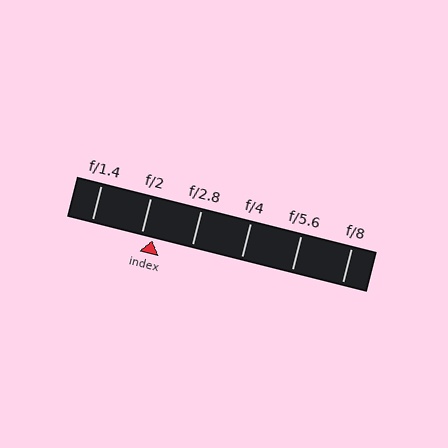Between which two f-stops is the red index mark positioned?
The index mark is between f/2 and f/2.8.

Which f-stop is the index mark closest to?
The index mark is closest to f/2.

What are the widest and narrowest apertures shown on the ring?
The widest aperture shown is f/1.4 and the narrowest is f/8.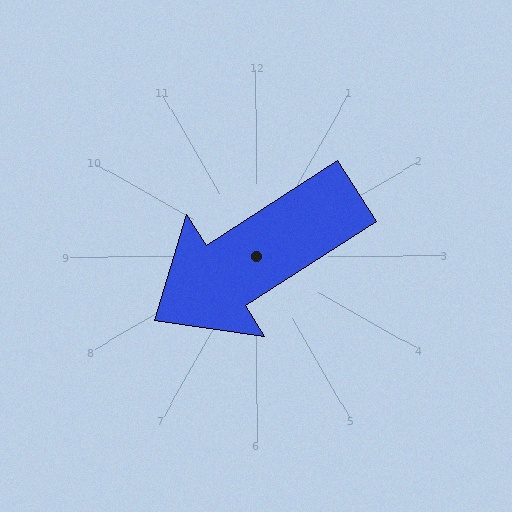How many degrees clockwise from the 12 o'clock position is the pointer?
Approximately 237 degrees.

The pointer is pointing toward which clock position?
Roughly 8 o'clock.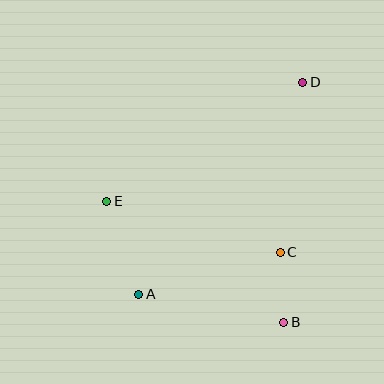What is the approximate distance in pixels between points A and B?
The distance between A and B is approximately 147 pixels.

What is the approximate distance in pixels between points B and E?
The distance between B and E is approximately 214 pixels.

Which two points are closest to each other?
Points B and C are closest to each other.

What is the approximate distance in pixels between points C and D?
The distance between C and D is approximately 171 pixels.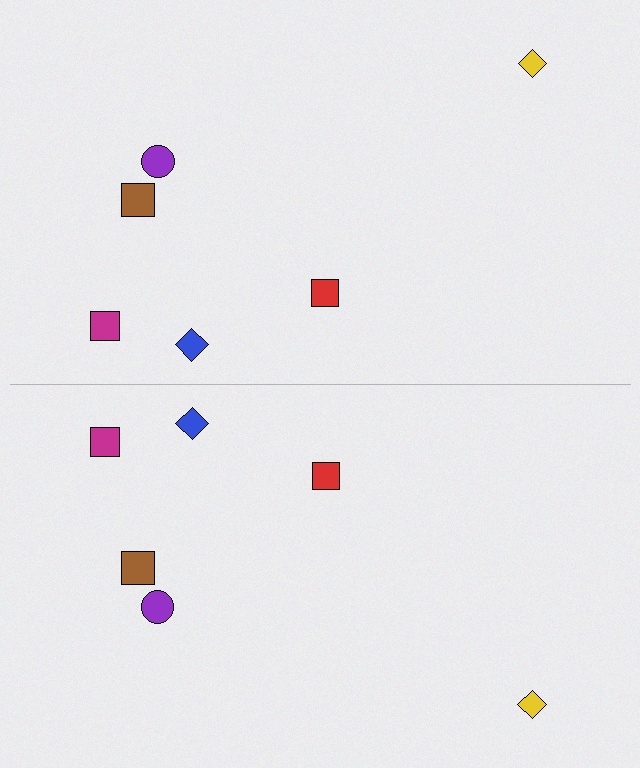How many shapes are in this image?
There are 12 shapes in this image.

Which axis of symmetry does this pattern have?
The pattern has a horizontal axis of symmetry running through the center of the image.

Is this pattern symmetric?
Yes, this pattern has bilateral (reflection) symmetry.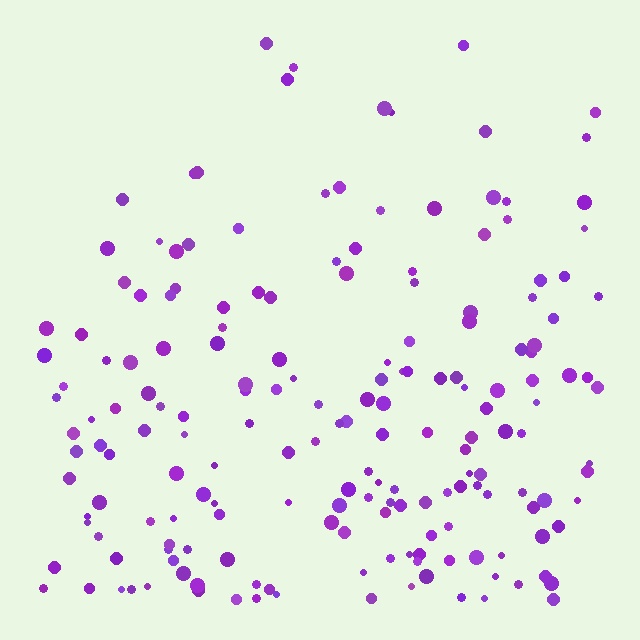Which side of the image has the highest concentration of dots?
The bottom.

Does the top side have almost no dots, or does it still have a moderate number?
Still a moderate number, just noticeably fewer than the bottom.